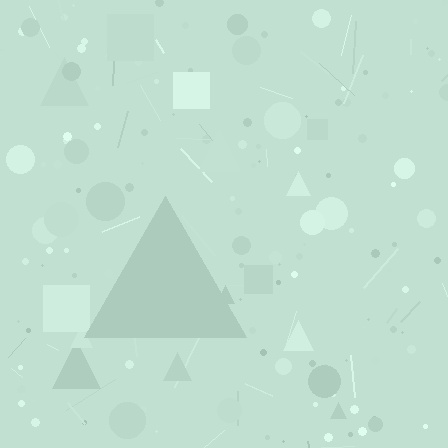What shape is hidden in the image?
A triangle is hidden in the image.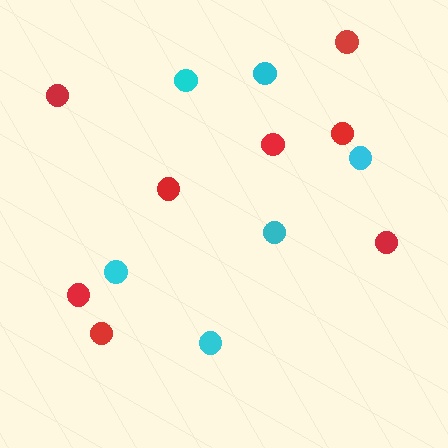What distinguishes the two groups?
There are 2 groups: one group of cyan circles (6) and one group of red circles (8).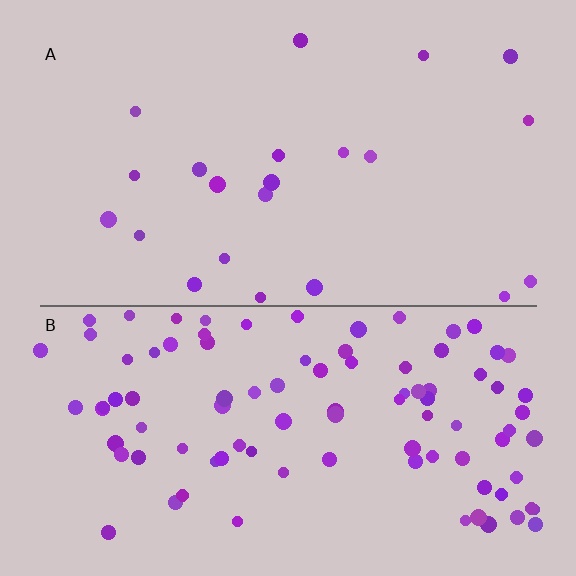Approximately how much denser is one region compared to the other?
Approximately 4.4× — region B over region A.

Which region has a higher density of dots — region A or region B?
B (the bottom).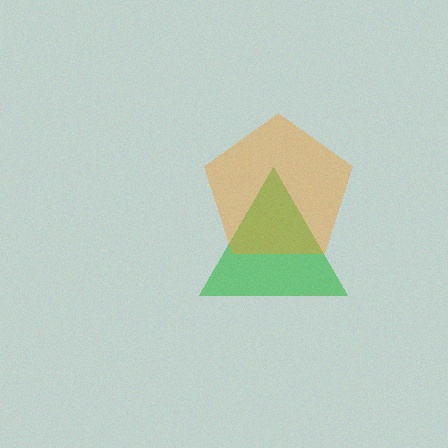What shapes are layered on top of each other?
The layered shapes are: a green triangle, an orange pentagon.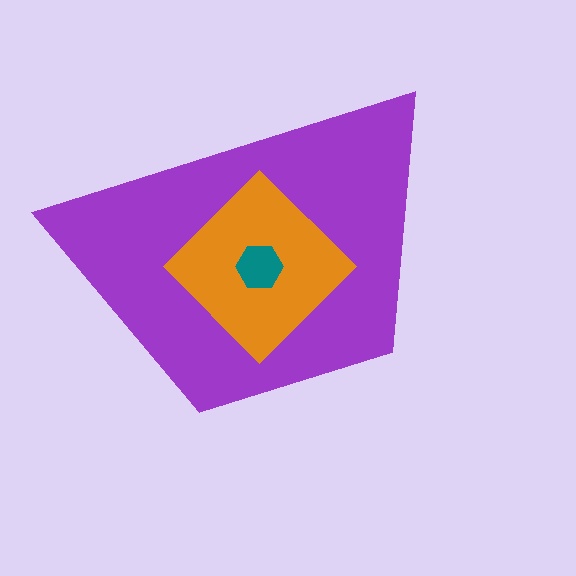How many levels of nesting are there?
3.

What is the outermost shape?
The purple trapezoid.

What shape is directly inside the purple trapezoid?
The orange diamond.